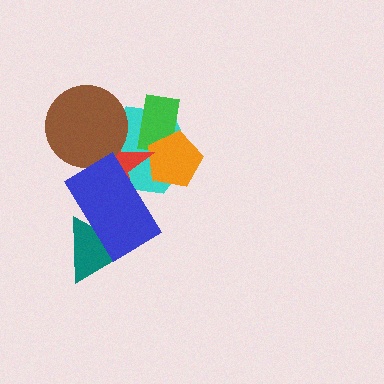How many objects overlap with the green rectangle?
3 objects overlap with the green rectangle.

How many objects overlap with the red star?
5 objects overlap with the red star.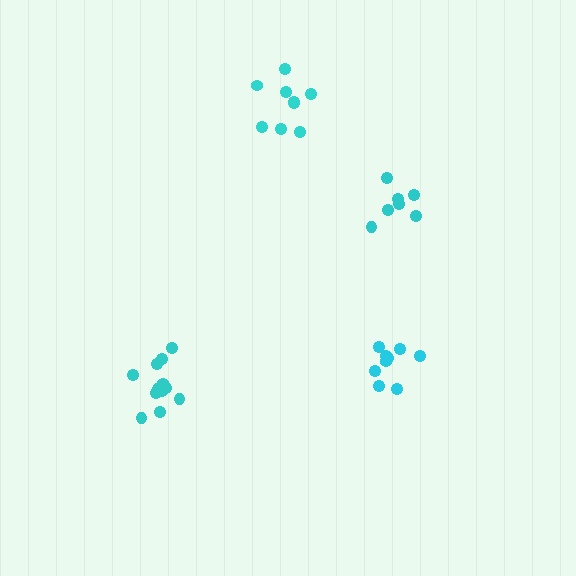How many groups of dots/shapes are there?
There are 4 groups.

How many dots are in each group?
Group 1: 9 dots, Group 2: 12 dots, Group 3: 7 dots, Group 4: 9 dots (37 total).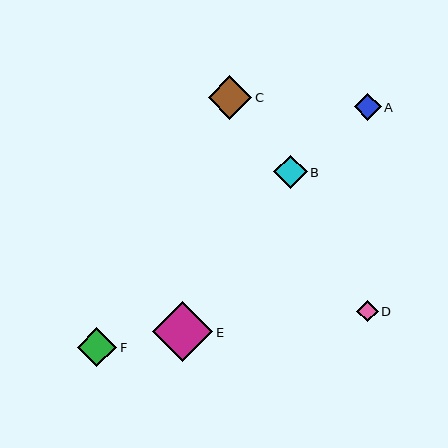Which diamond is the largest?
Diamond E is the largest with a size of approximately 60 pixels.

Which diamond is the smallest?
Diamond D is the smallest with a size of approximately 21 pixels.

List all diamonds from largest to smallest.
From largest to smallest: E, C, F, B, A, D.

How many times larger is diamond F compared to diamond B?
Diamond F is approximately 1.2 times the size of diamond B.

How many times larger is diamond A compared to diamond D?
Diamond A is approximately 1.3 times the size of diamond D.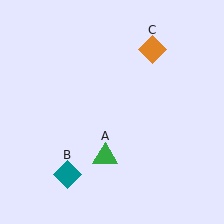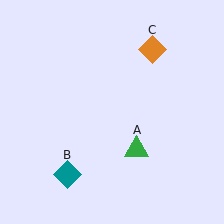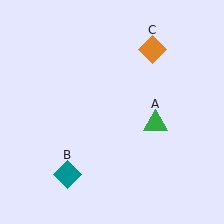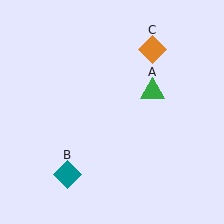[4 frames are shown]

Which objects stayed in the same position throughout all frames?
Teal diamond (object B) and orange diamond (object C) remained stationary.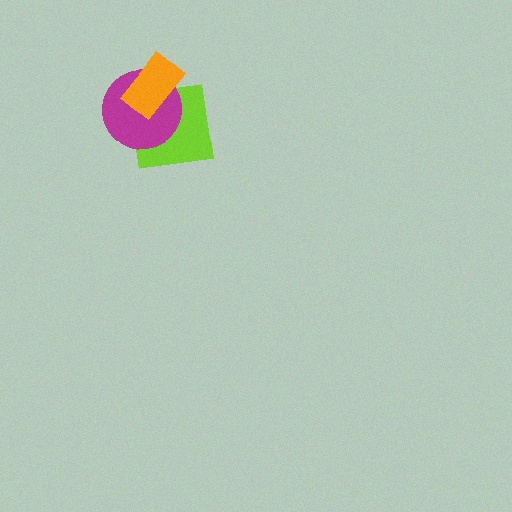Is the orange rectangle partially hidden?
No, no other shape covers it.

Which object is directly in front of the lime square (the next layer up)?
The magenta circle is directly in front of the lime square.